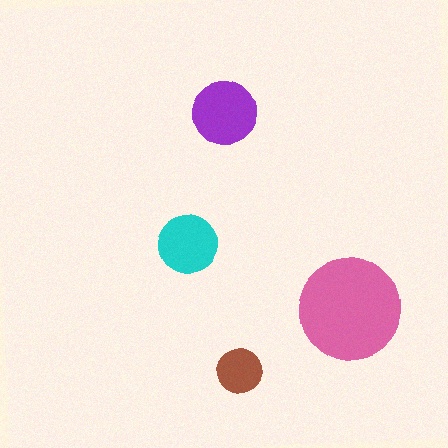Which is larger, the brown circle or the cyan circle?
The cyan one.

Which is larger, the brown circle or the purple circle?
The purple one.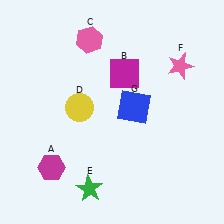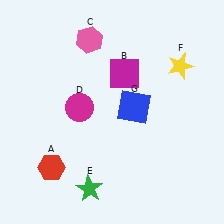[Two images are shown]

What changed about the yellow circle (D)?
In Image 1, D is yellow. In Image 2, it changed to magenta.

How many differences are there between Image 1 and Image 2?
There are 3 differences between the two images.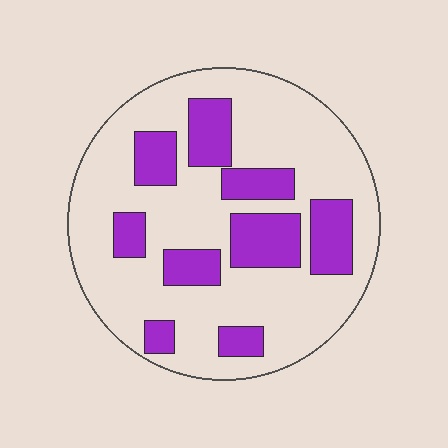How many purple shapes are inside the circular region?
9.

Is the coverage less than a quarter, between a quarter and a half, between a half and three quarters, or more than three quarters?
Between a quarter and a half.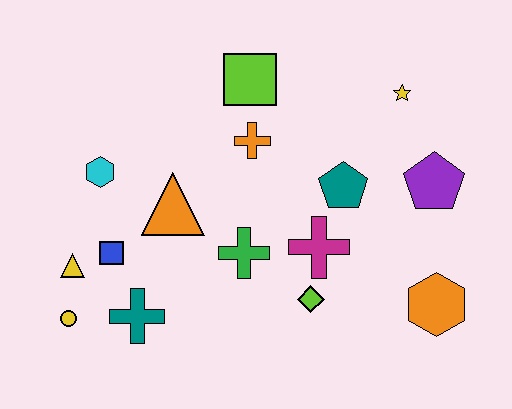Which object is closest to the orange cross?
The lime square is closest to the orange cross.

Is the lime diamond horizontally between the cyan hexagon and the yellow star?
Yes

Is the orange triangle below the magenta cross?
No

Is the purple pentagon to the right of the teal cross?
Yes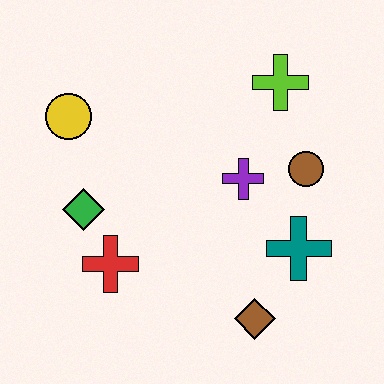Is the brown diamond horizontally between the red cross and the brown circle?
Yes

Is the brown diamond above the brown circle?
No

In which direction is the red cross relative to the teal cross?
The red cross is to the left of the teal cross.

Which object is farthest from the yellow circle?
The brown diamond is farthest from the yellow circle.